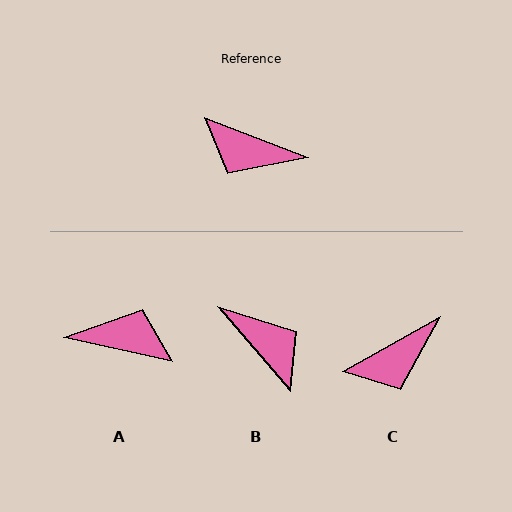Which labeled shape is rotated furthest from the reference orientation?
A, about 171 degrees away.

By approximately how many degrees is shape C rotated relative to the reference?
Approximately 51 degrees counter-clockwise.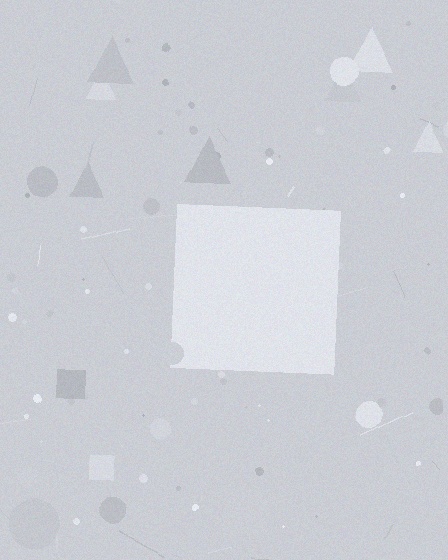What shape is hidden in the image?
A square is hidden in the image.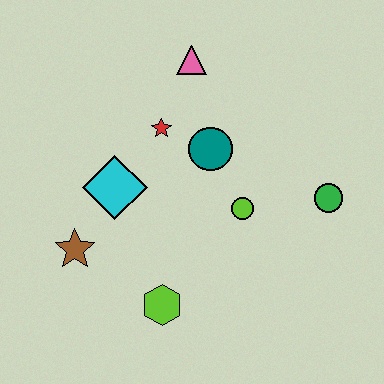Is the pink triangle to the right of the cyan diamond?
Yes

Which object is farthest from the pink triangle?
The lime hexagon is farthest from the pink triangle.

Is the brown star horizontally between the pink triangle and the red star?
No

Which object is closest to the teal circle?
The red star is closest to the teal circle.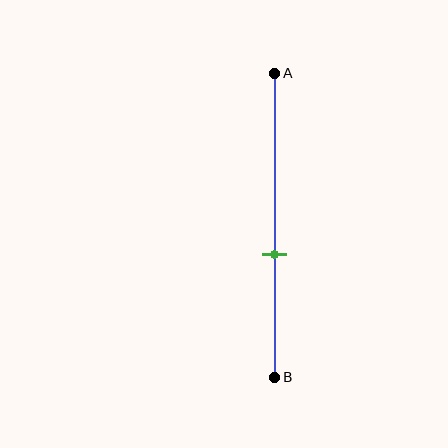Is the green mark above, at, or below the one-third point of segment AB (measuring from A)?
The green mark is below the one-third point of segment AB.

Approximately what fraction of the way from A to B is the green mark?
The green mark is approximately 60% of the way from A to B.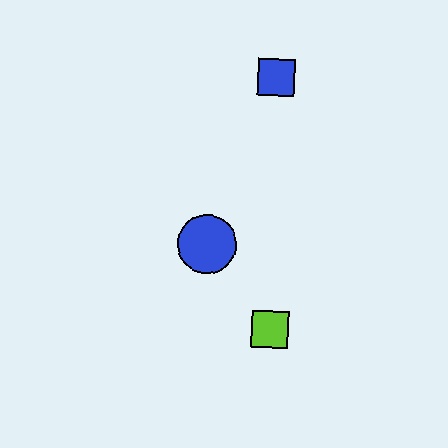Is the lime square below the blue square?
Yes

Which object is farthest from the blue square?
The lime square is farthest from the blue square.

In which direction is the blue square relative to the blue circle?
The blue square is above the blue circle.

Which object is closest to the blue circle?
The lime square is closest to the blue circle.